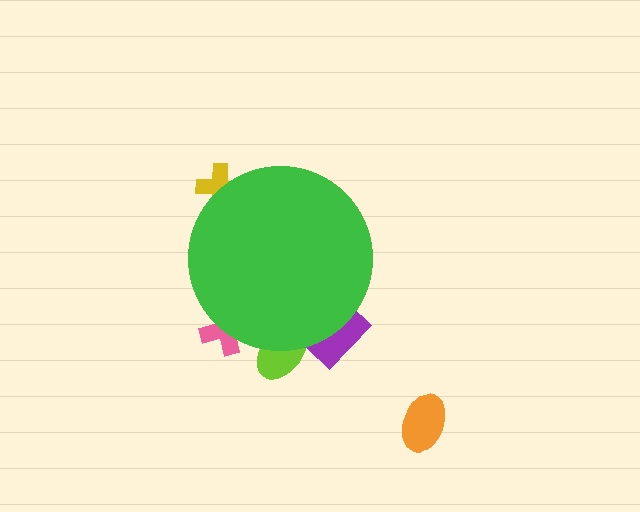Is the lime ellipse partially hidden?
Yes, the lime ellipse is partially hidden behind the green circle.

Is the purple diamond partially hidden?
Yes, the purple diamond is partially hidden behind the green circle.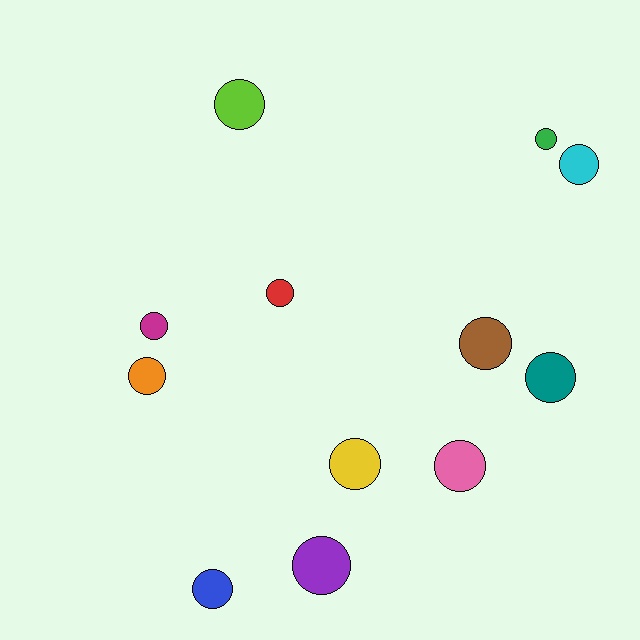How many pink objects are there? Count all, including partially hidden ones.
There is 1 pink object.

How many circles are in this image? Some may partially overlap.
There are 12 circles.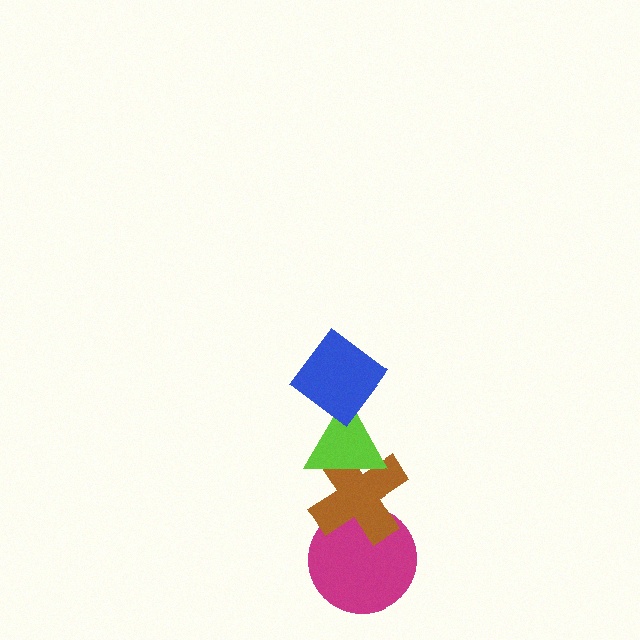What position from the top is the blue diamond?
The blue diamond is 1st from the top.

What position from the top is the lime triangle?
The lime triangle is 2nd from the top.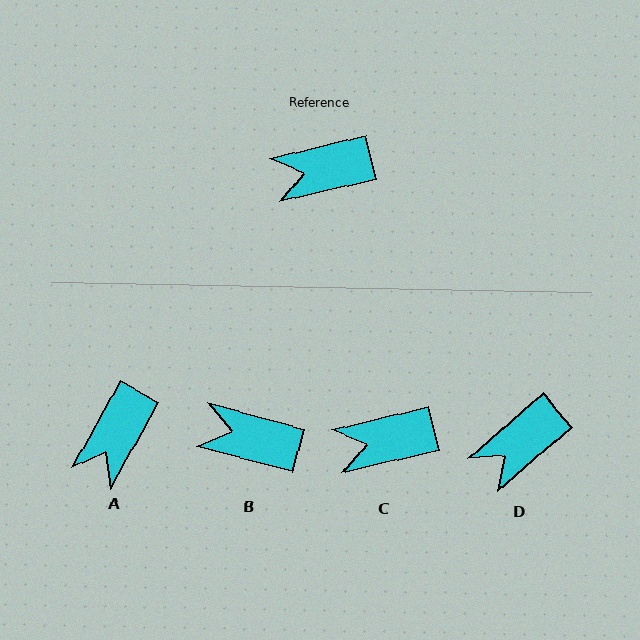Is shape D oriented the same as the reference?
No, it is off by about 28 degrees.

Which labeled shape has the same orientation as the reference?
C.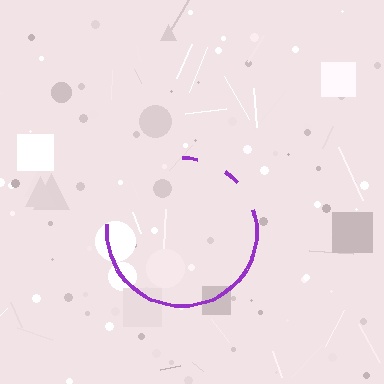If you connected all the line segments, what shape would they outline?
They would outline a circle.